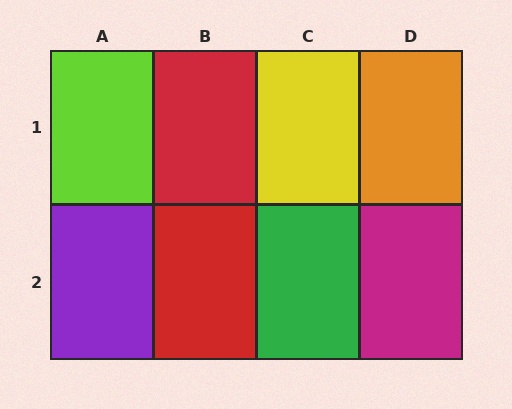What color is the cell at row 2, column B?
Red.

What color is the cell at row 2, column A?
Purple.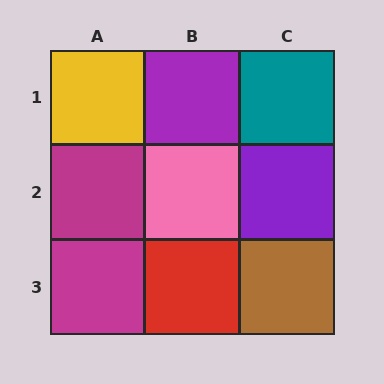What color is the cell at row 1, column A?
Yellow.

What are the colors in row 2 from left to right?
Magenta, pink, purple.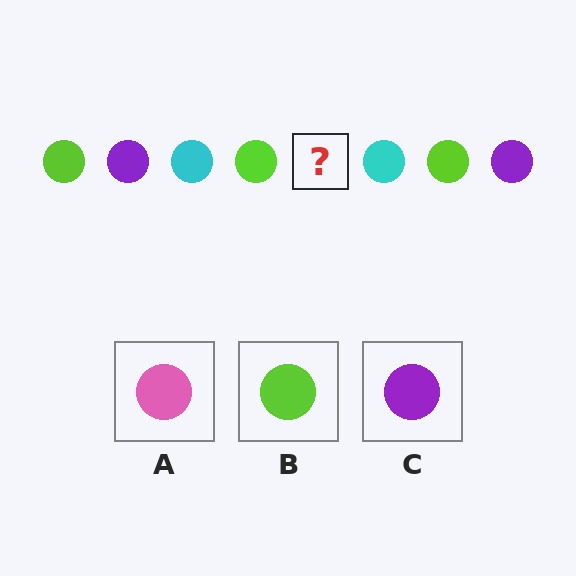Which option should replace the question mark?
Option C.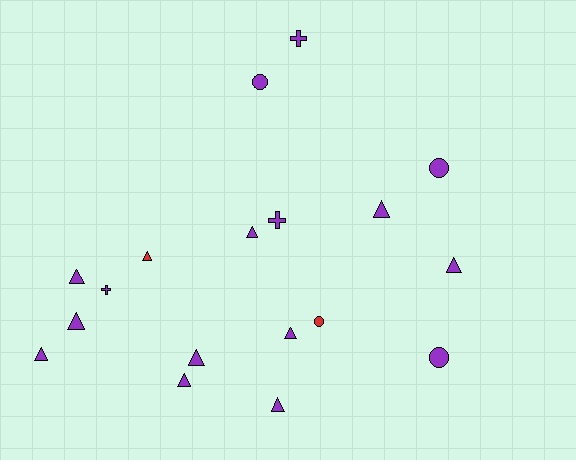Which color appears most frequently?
Purple, with 16 objects.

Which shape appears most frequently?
Triangle, with 11 objects.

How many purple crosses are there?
There are 3 purple crosses.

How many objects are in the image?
There are 18 objects.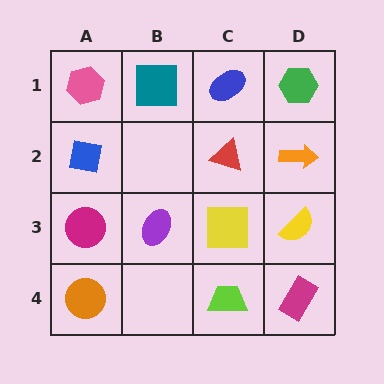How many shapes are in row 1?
4 shapes.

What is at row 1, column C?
A blue ellipse.